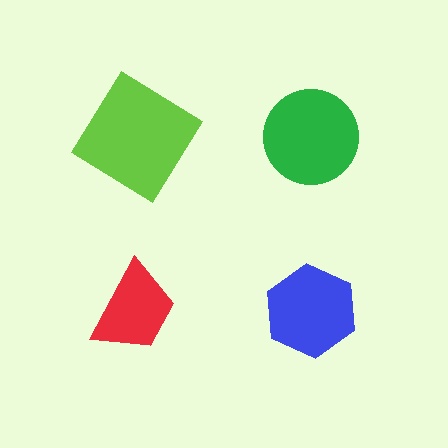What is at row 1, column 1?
A lime diamond.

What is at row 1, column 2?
A green circle.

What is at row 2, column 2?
A blue hexagon.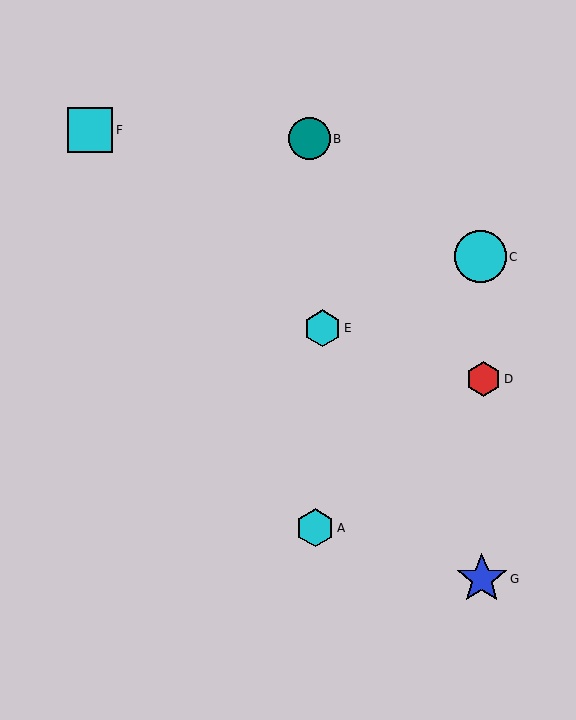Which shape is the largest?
The cyan circle (labeled C) is the largest.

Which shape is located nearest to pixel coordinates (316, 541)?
The cyan hexagon (labeled A) at (315, 528) is nearest to that location.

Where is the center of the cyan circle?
The center of the cyan circle is at (480, 257).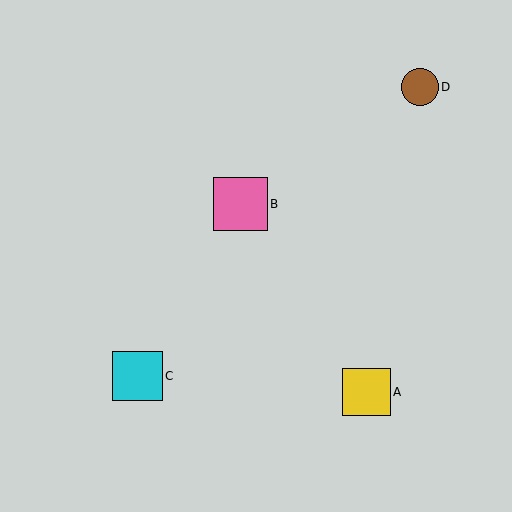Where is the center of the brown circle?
The center of the brown circle is at (420, 87).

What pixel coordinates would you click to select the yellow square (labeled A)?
Click at (367, 392) to select the yellow square A.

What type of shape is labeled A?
Shape A is a yellow square.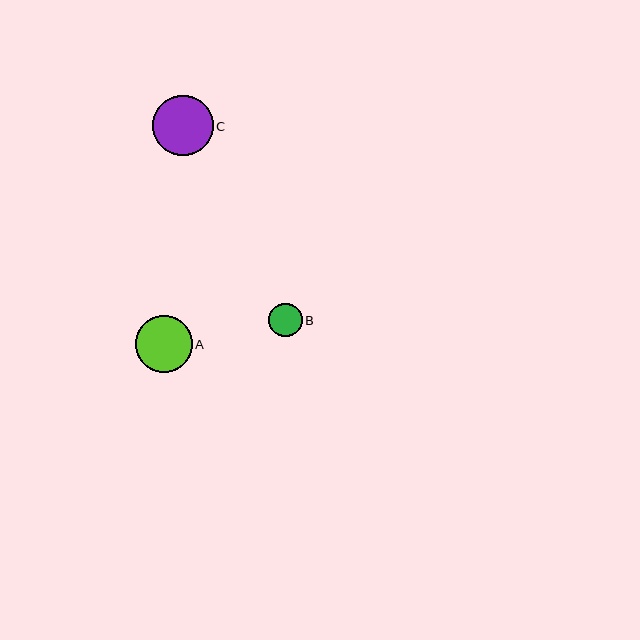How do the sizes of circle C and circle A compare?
Circle C and circle A are approximately the same size.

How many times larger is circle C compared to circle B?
Circle C is approximately 1.8 times the size of circle B.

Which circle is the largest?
Circle C is the largest with a size of approximately 60 pixels.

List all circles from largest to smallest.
From largest to smallest: C, A, B.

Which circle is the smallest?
Circle B is the smallest with a size of approximately 34 pixels.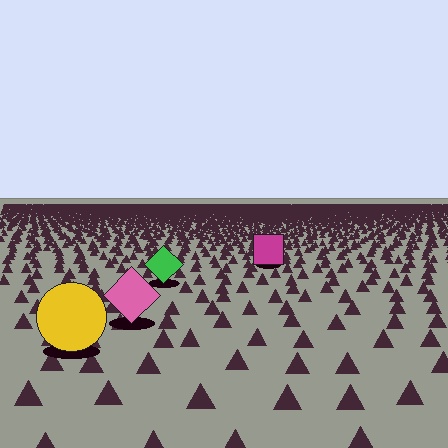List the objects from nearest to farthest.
From nearest to farthest: the yellow circle, the pink diamond, the green diamond, the magenta square.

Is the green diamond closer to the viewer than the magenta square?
Yes. The green diamond is closer — you can tell from the texture gradient: the ground texture is coarser near it.